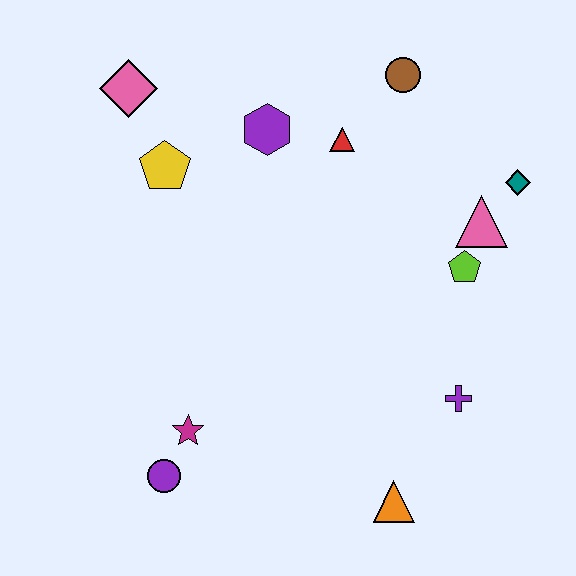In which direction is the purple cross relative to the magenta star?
The purple cross is to the right of the magenta star.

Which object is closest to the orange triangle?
The purple cross is closest to the orange triangle.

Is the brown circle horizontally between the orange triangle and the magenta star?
No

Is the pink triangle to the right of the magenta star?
Yes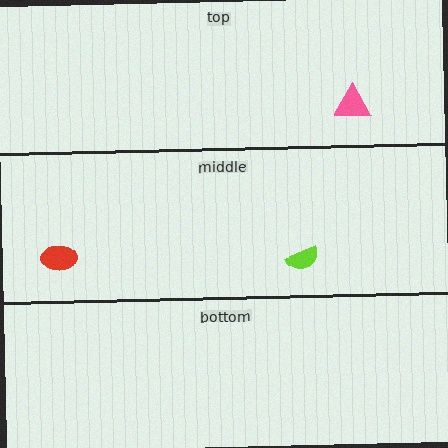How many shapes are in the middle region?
2.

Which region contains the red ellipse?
The middle region.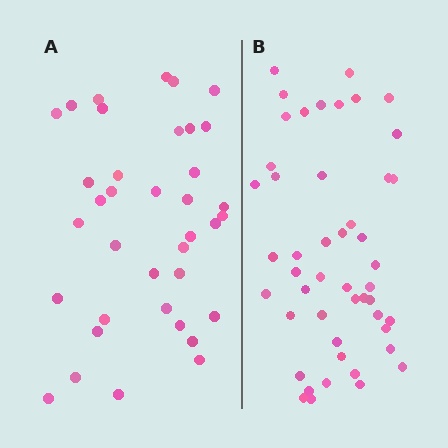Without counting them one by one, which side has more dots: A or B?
Region B (the right region) has more dots.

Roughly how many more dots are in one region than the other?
Region B has roughly 12 or so more dots than region A.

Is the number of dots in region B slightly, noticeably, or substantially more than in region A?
Region B has noticeably more, but not dramatically so. The ratio is roughly 1.3 to 1.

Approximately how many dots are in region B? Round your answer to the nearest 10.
About 50 dots. (The exact count is 48, which rounds to 50.)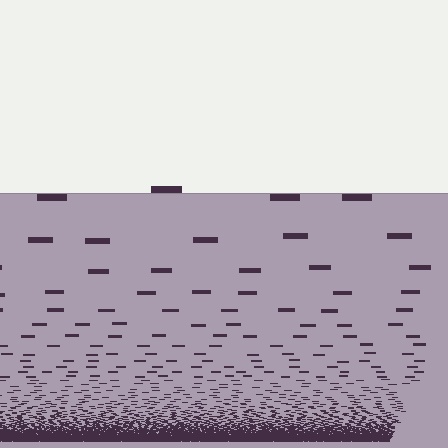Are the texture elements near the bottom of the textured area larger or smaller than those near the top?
Smaller. The gradient is inverted — elements near the bottom are smaller and denser.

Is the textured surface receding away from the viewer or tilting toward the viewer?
The surface appears to tilt toward the viewer. Texture elements get larger and sparser toward the top.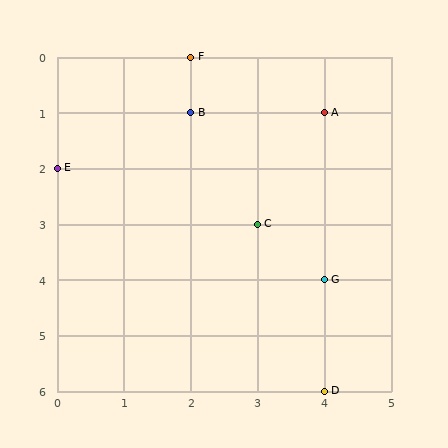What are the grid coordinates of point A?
Point A is at grid coordinates (4, 1).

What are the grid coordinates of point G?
Point G is at grid coordinates (4, 4).